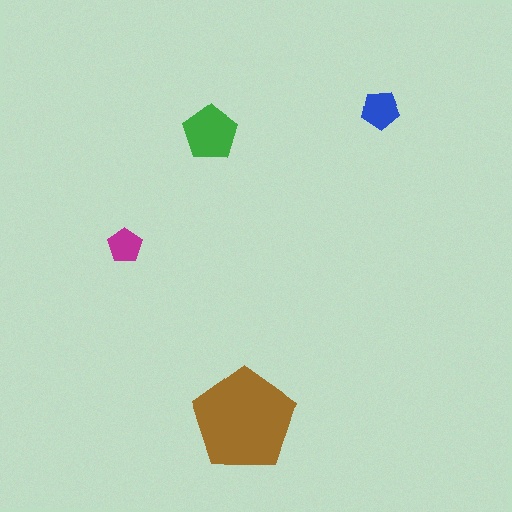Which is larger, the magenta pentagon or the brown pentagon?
The brown one.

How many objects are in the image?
There are 4 objects in the image.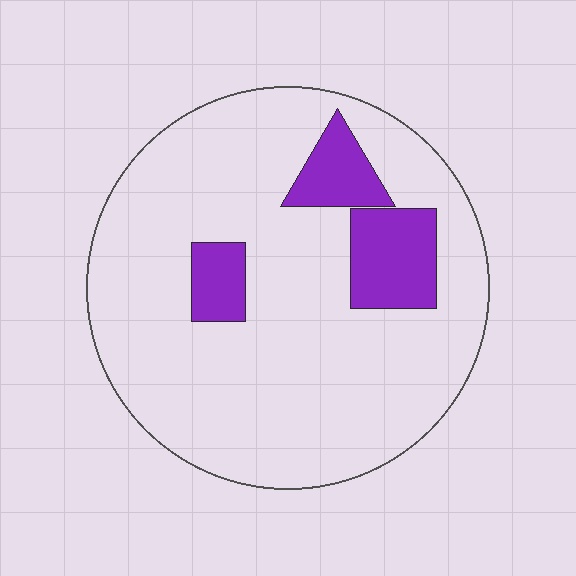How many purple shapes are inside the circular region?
3.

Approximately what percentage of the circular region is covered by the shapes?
Approximately 15%.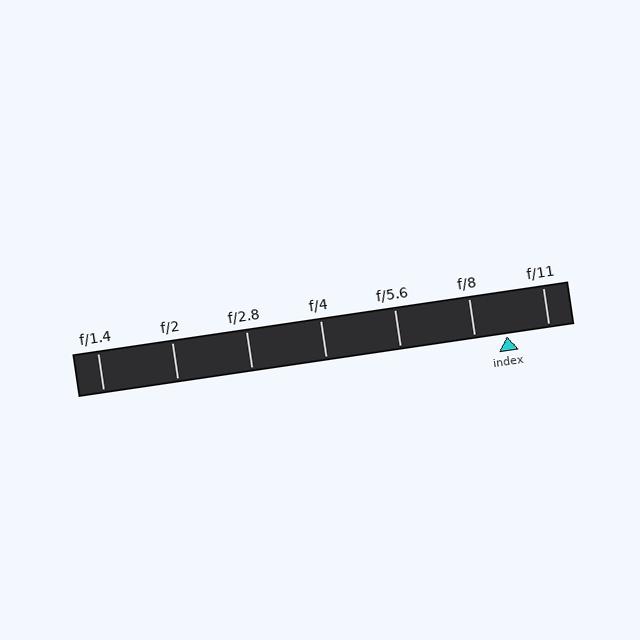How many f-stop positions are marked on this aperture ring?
There are 7 f-stop positions marked.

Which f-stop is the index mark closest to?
The index mark is closest to f/8.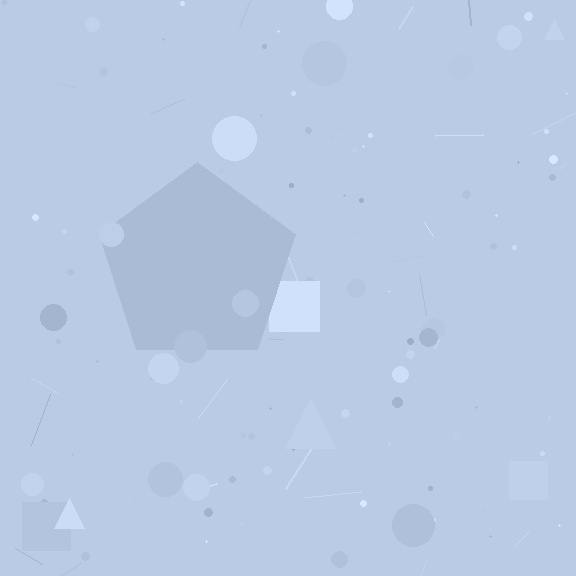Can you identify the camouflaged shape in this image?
The camouflaged shape is a pentagon.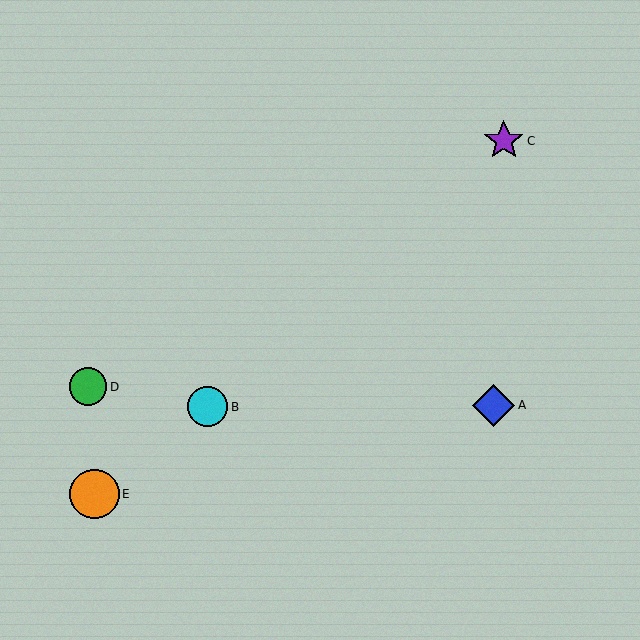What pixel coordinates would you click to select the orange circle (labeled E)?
Click at (95, 494) to select the orange circle E.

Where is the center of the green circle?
The center of the green circle is at (88, 387).